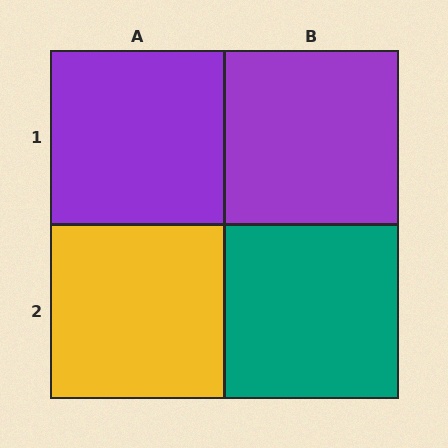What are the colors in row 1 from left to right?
Purple, purple.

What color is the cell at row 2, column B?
Teal.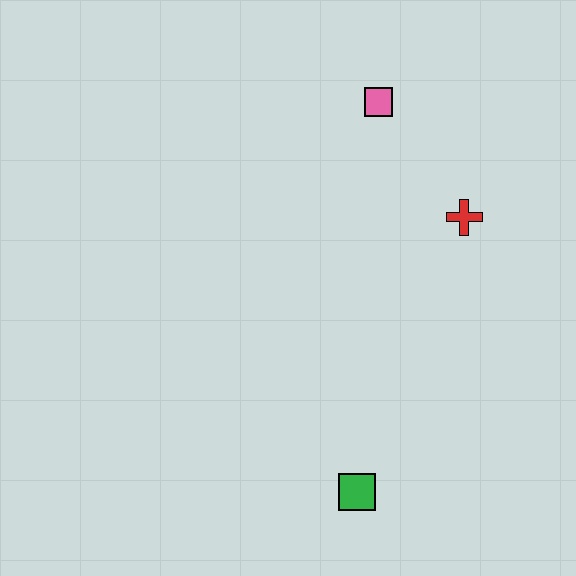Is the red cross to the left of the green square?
No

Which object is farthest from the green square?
The pink square is farthest from the green square.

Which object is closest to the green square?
The red cross is closest to the green square.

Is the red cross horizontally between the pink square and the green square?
No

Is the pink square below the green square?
No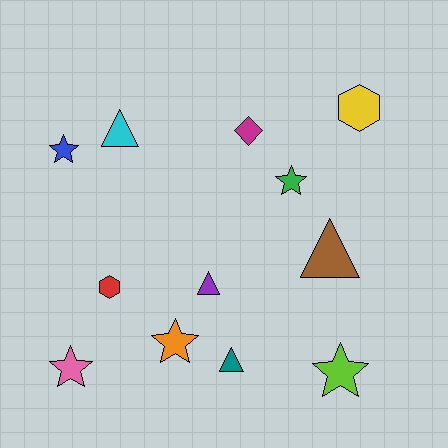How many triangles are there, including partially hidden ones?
There are 4 triangles.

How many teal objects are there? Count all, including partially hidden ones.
There is 1 teal object.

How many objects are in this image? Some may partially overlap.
There are 12 objects.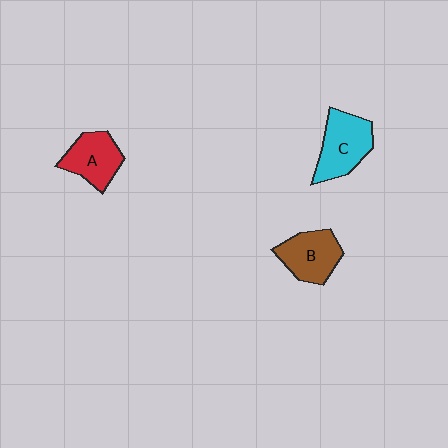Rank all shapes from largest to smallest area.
From largest to smallest: C (cyan), B (brown), A (red).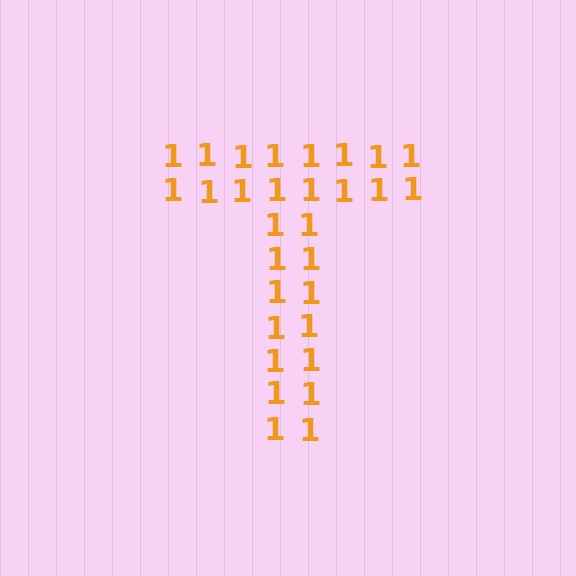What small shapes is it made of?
It is made of small digit 1's.